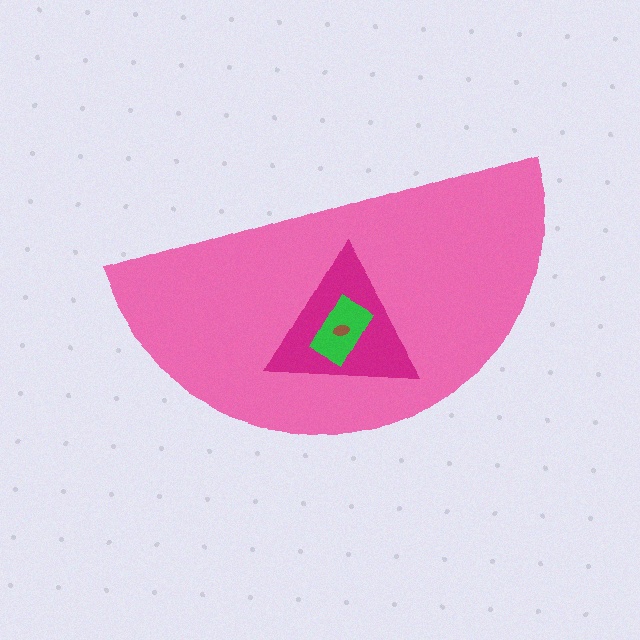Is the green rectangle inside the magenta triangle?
Yes.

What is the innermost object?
The brown ellipse.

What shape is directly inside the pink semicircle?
The magenta triangle.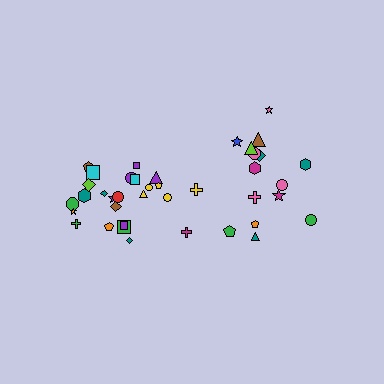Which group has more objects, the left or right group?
The left group.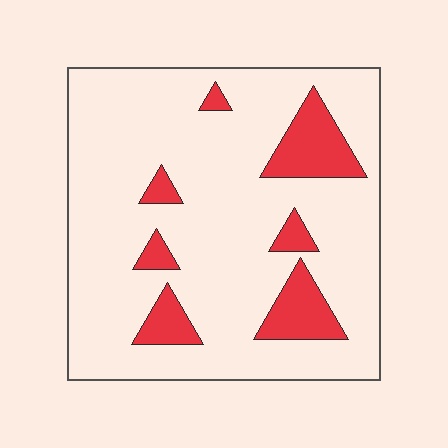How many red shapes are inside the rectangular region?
7.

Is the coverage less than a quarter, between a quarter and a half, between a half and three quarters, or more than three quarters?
Less than a quarter.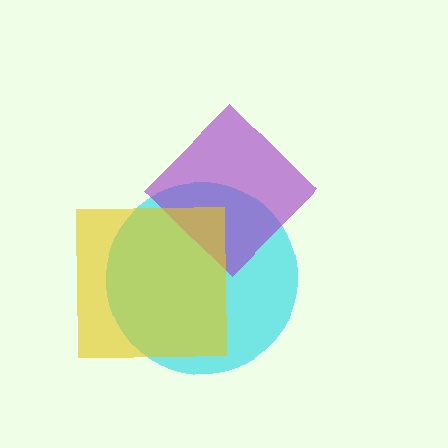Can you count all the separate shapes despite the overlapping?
Yes, there are 3 separate shapes.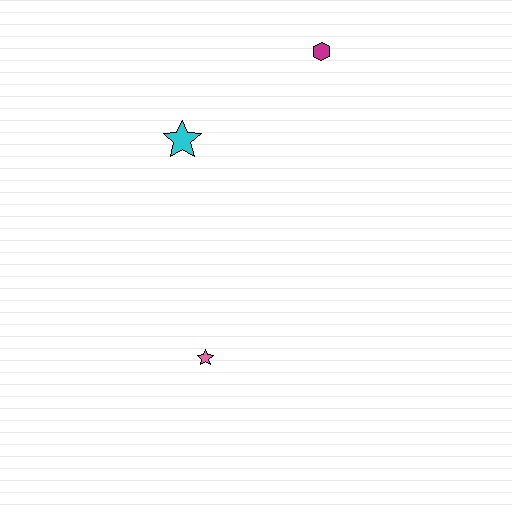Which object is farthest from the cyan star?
The pink star is farthest from the cyan star.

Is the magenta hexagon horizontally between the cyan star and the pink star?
No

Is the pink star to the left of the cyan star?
No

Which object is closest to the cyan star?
The magenta hexagon is closest to the cyan star.